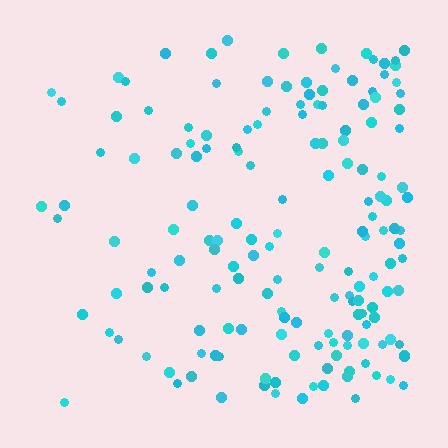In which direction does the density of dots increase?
From left to right, with the right side densest.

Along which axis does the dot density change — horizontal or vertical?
Horizontal.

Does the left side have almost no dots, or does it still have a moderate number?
Still a moderate number, just noticeably fewer than the right.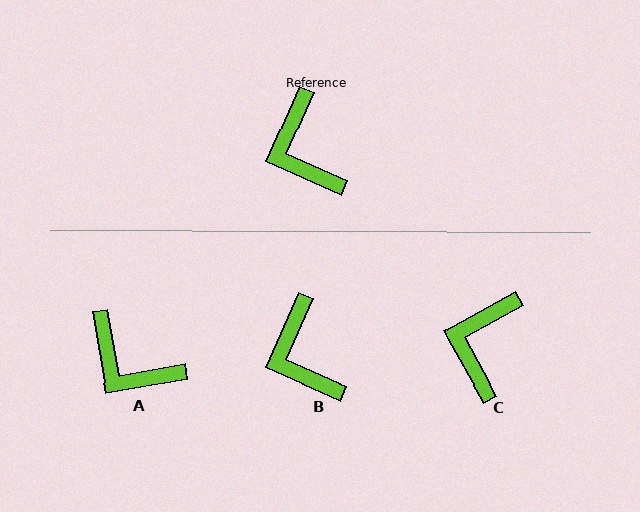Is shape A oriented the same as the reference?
No, it is off by about 34 degrees.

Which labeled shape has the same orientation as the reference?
B.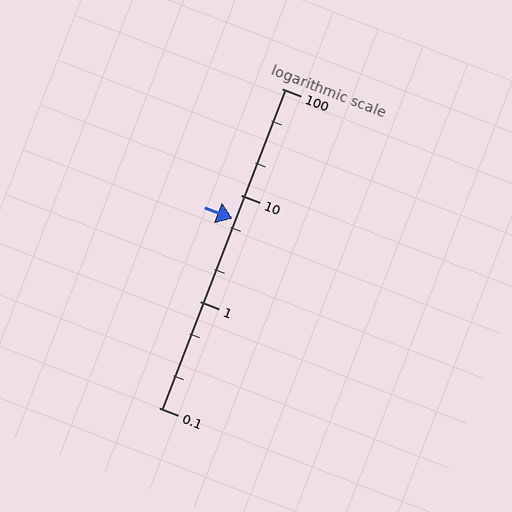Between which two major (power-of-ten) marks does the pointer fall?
The pointer is between 1 and 10.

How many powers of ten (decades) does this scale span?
The scale spans 3 decades, from 0.1 to 100.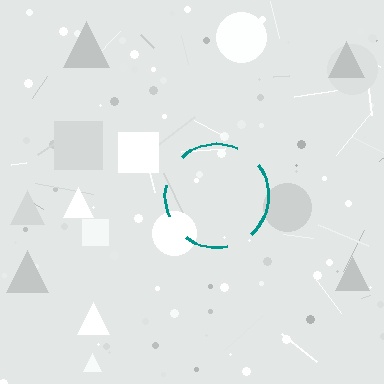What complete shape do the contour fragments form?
The contour fragments form a circle.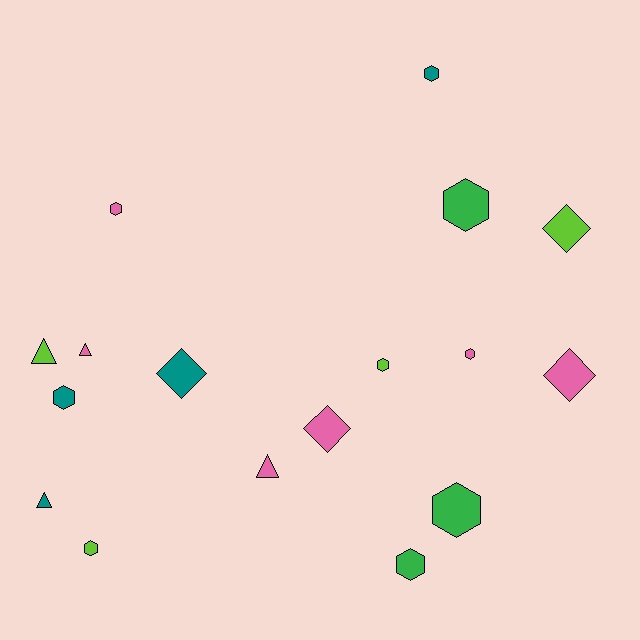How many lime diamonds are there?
There is 1 lime diamond.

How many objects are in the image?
There are 17 objects.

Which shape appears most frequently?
Hexagon, with 9 objects.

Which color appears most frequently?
Pink, with 6 objects.